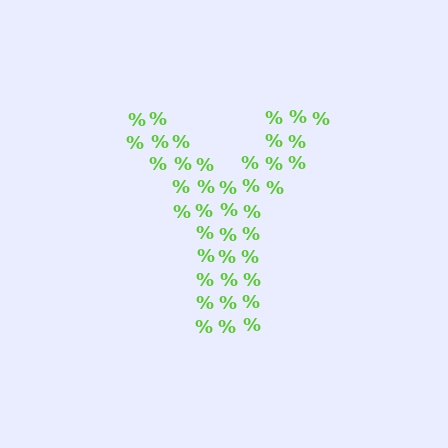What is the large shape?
The large shape is the letter Y.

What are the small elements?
The small elements are percent signs.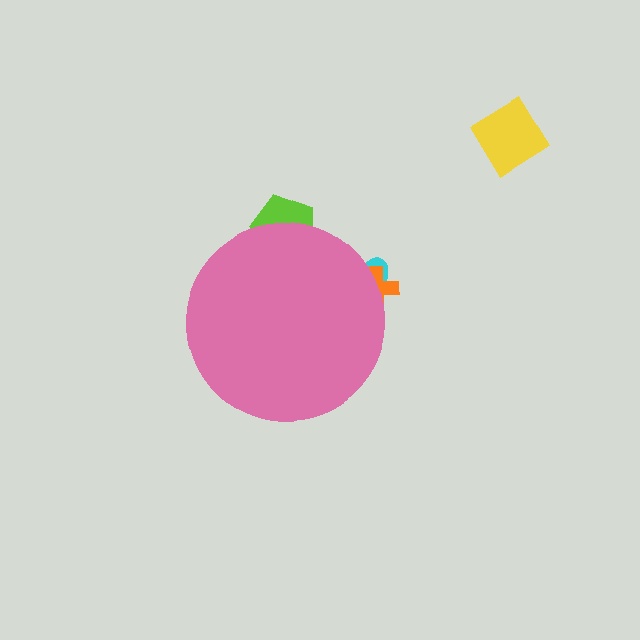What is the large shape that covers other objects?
A pink circle.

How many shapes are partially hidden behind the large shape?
3 shapes are partially hidden.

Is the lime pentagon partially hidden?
Yes, the lime pentagon is partially hidden behind the pink circle.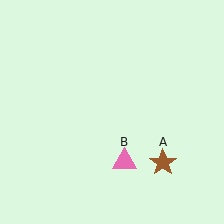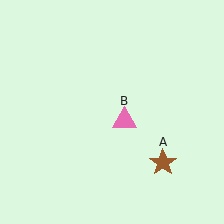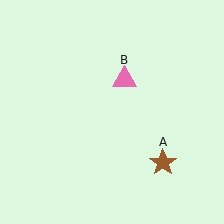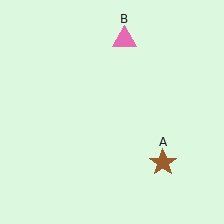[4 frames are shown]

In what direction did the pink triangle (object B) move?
The pink triangle (object B) moved up.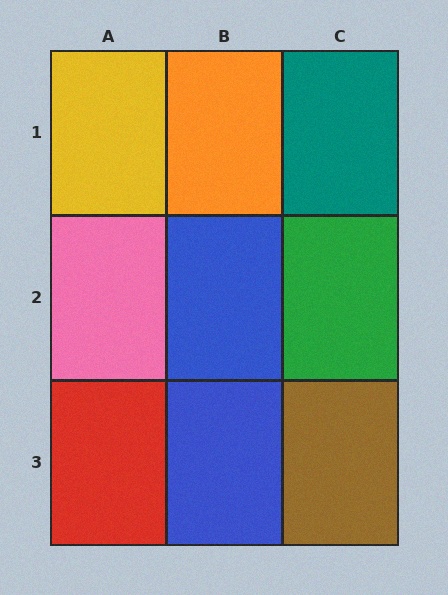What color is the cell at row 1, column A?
Yellow.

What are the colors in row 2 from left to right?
Pink, blue, green.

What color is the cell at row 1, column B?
Orange.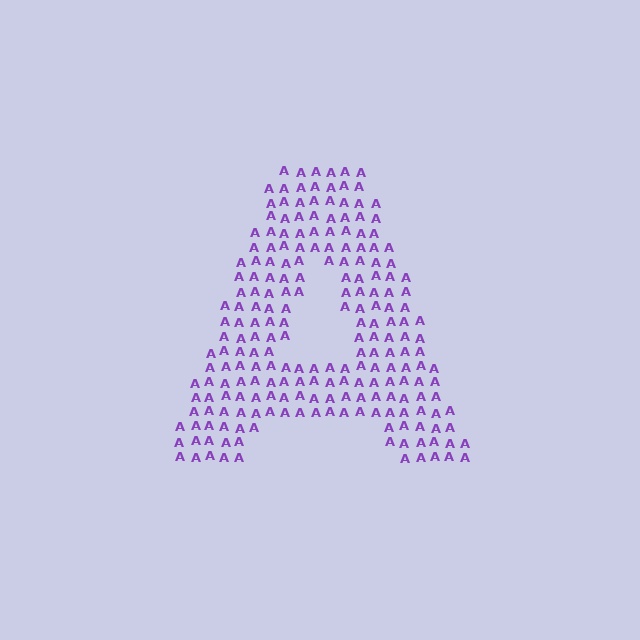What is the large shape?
The large shape is the letter A.